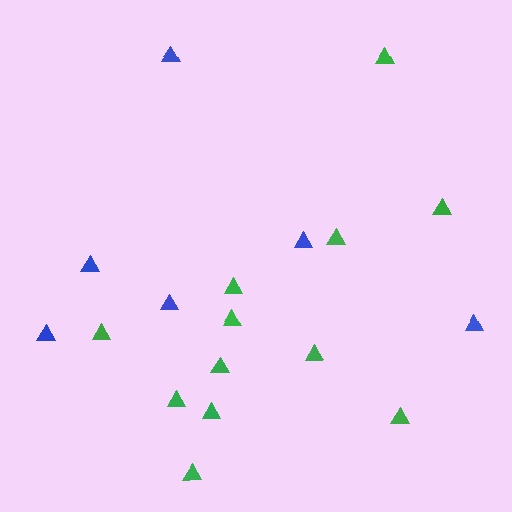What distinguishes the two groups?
There are 2 groups: one group of blue triangles (6) and one group of green triangles (12).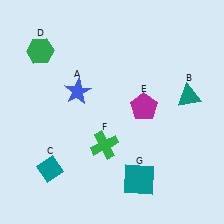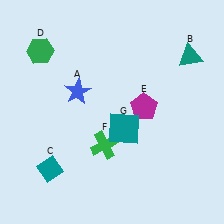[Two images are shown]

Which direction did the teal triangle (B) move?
The teal triangle (B) moved up.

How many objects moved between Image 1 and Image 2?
2 objects moved between the two images.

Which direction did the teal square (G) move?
The teal square (G) moved up.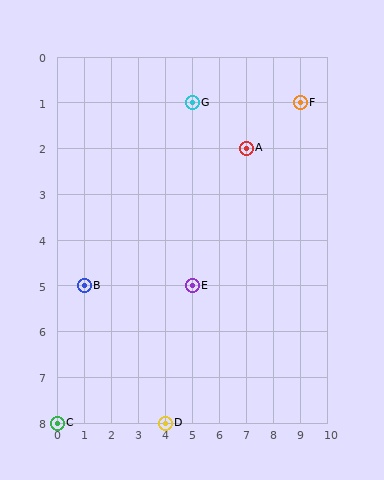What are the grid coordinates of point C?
Point C is at grid coordinates (0, 8).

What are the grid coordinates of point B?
Point B is at grid coordinates (1, 5).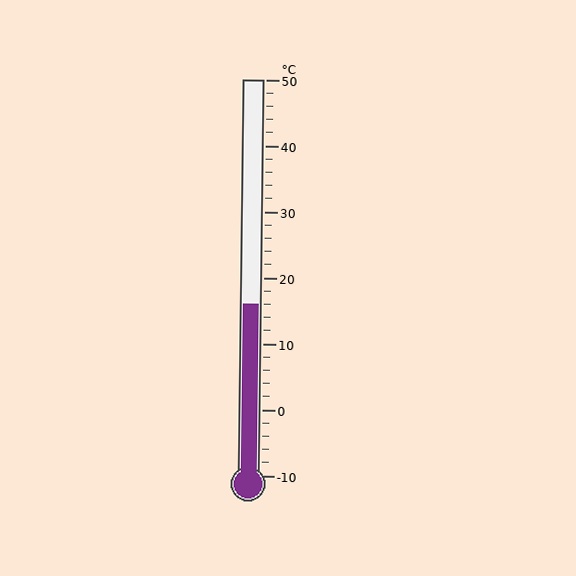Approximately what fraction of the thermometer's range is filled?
The thermometer is filled to approximately 45% of its range.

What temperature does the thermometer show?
The thermometer shows approximately 16°C.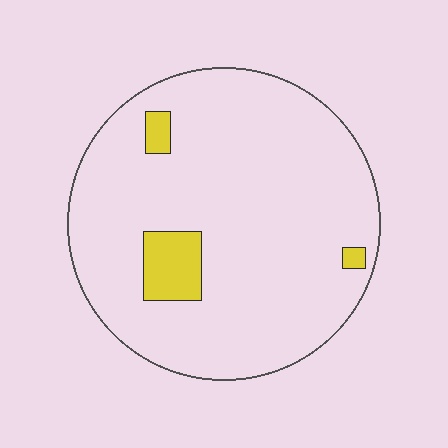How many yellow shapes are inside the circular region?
3.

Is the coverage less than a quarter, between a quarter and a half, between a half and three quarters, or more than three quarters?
Less than a quarter.